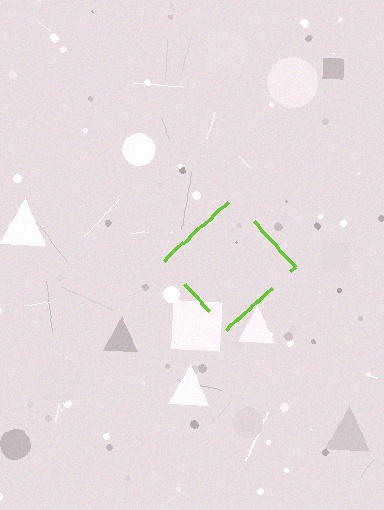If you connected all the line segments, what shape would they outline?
They would outline a diamond.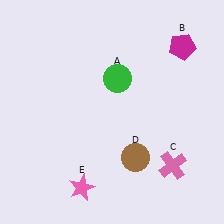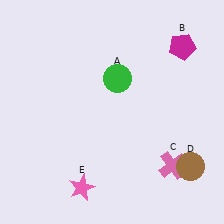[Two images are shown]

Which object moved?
The brown circle (D) moved right.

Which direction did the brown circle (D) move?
The brown circle (D) moved right.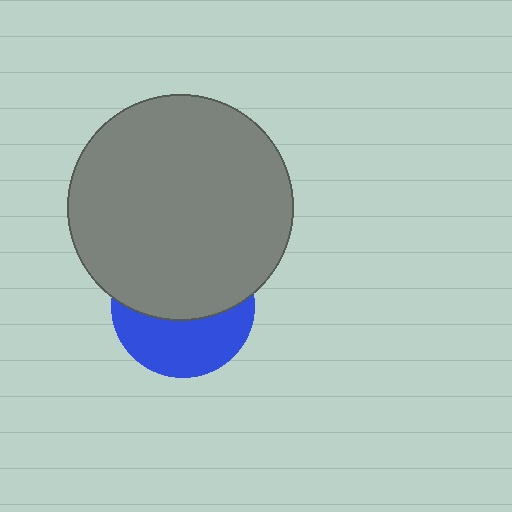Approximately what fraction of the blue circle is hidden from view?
Roughly 56% of the blue circle is hidden behind the gray circle.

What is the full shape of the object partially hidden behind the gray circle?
The partially hidden object is a blue circle.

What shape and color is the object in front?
The object in front is a gray circle.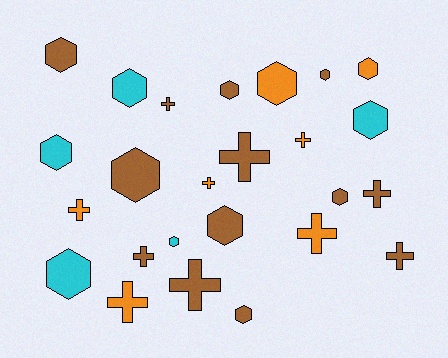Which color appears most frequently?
Brown, with 13 objects.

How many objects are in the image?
There are 25 objects.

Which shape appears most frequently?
Hexagon, with 14 objects.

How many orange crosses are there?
There are 5 orange crosses.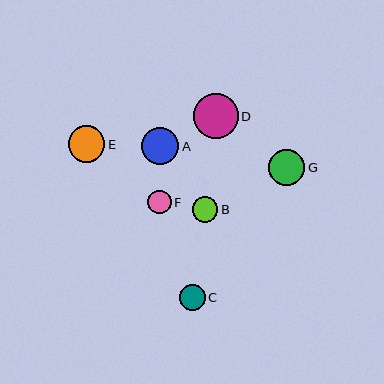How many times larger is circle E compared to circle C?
Circle E is approximately 1.4 times the size of circle C.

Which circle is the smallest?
Circle F is the smallest with a size of approximately 24 pixels.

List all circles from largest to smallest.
From largest to smallest: D, A, E, G, C, B, F.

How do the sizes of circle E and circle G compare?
Circle E and circle G are approximately the same size.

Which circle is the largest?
Circle D is the largest with a size of approximately 44 pixels.